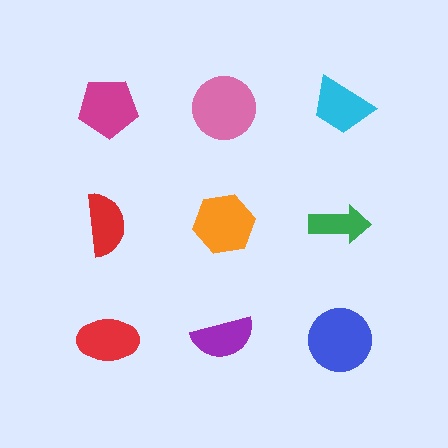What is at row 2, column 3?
A green arrow.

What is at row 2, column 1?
A red semicircle.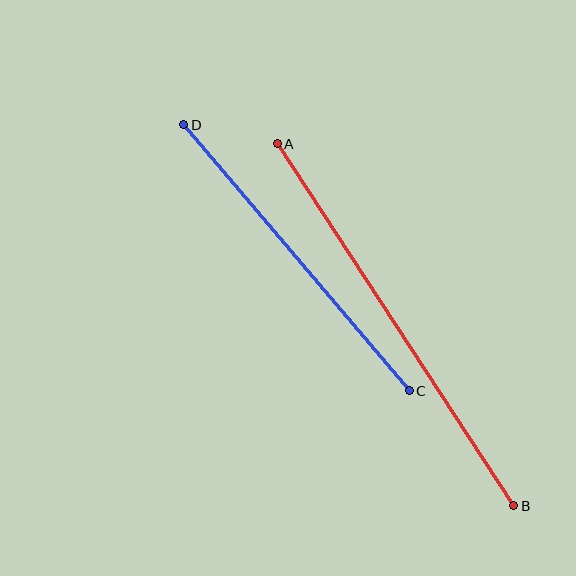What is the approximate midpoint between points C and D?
The midpoint is at approximately (296, 258) pixels.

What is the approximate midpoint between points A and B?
The midpoint is at approximately (396, 325) pixels.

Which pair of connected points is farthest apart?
Points A and B are farthest apart.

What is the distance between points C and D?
The distance is approximately 349 pixels.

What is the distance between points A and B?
The distance is approximately 432 pixels.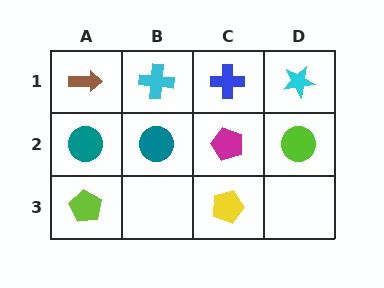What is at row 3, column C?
A yellow pentagon.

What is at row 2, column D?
A lime circle.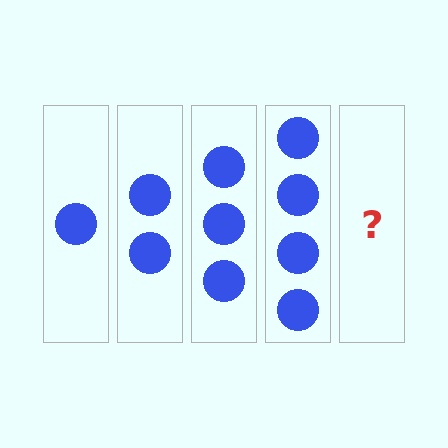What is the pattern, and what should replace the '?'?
The pattern is that each step adds one more circle. The '?' should be 5 circles.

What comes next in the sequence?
The next element should be 5 circles.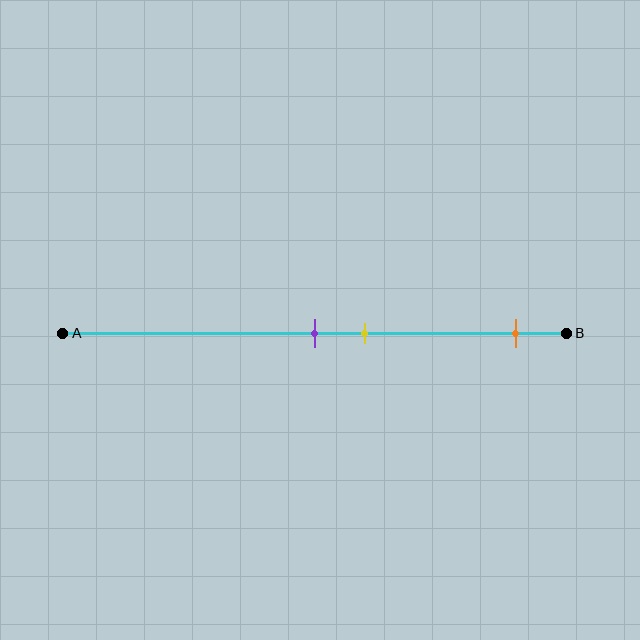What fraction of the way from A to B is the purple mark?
The purple mark is approximately 50% (0.5) of the way from A to B.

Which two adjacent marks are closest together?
The purple and yellow marks are the closest adjacent pair.